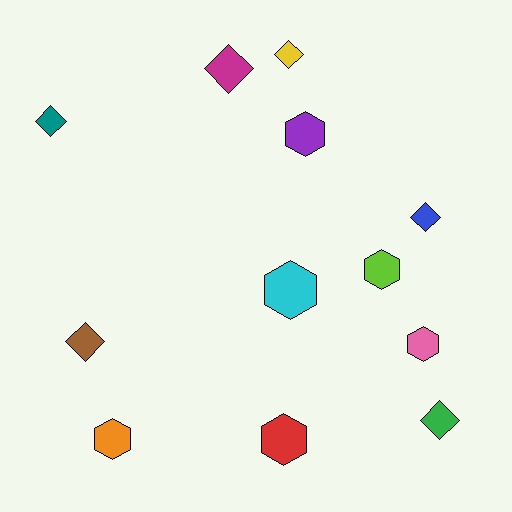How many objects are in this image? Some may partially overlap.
There are 12 objects.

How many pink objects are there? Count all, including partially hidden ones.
There is 1 pink object.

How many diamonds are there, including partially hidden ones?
There are 6 diamonds.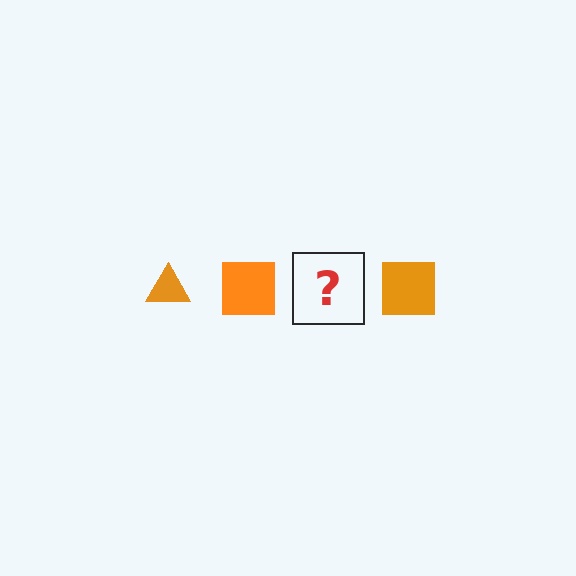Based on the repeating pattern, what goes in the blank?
The blank should be an orange triangle.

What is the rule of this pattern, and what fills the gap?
The rule is that the pattern cycles through triangle, square shapes in orange. The gap should be filled with an orange triangle.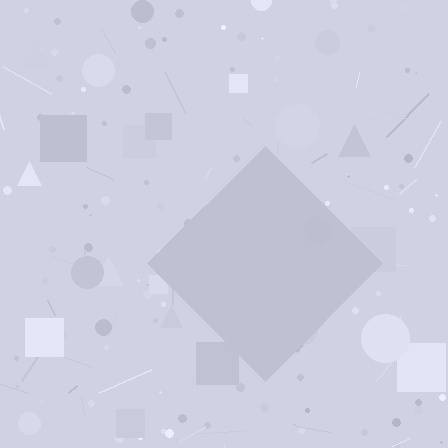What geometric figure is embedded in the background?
A diamond is embedded in the background.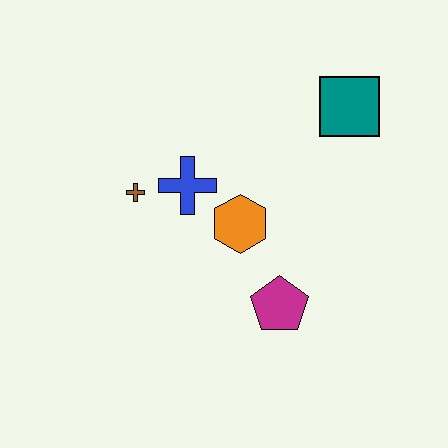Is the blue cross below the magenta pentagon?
No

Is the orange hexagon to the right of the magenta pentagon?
No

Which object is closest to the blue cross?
The brown cross is closest to the blue cross.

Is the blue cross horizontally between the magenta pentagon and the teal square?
No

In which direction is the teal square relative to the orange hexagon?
The teal square is above the orange hexagon.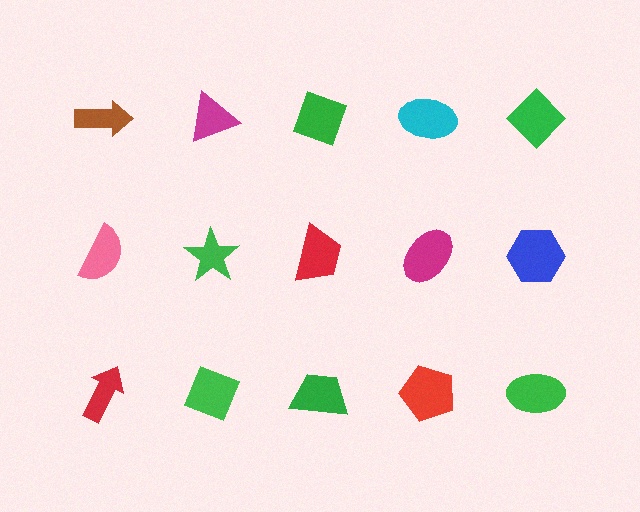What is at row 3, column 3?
A green trapezoid.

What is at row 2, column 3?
A red trapezoid.